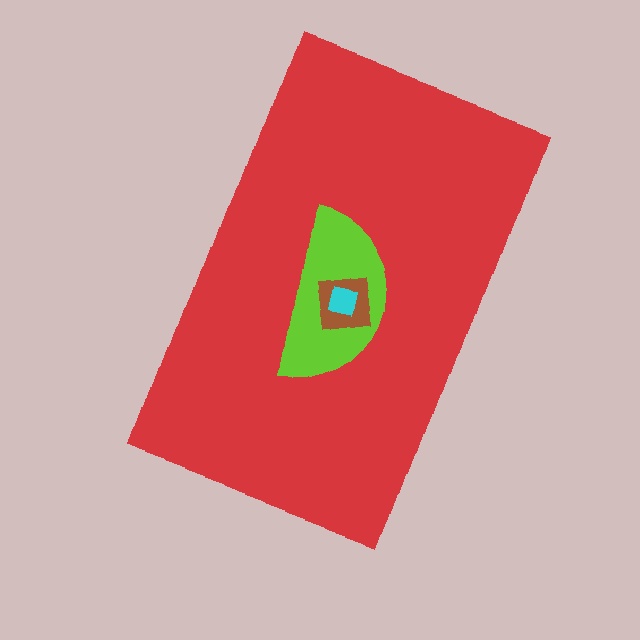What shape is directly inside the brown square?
The cyan square.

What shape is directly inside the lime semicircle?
The brown square.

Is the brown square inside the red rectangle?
Yes.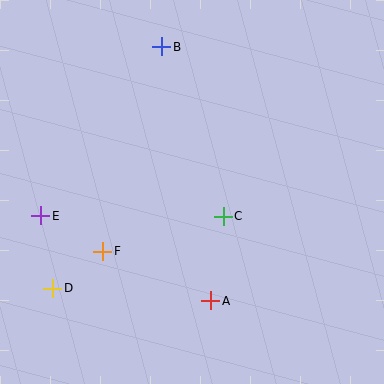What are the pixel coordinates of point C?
Point C is at (223, 216).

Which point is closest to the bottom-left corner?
Point D is closest to the bottom-left corner.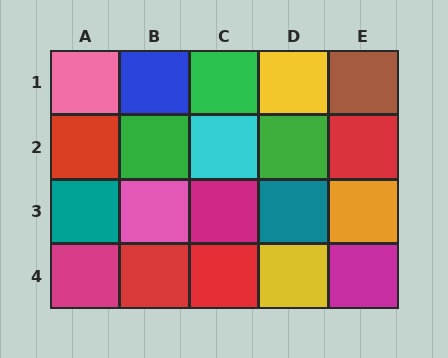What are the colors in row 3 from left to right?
Teal, pink, magenta, teal, orange.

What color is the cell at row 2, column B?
Green.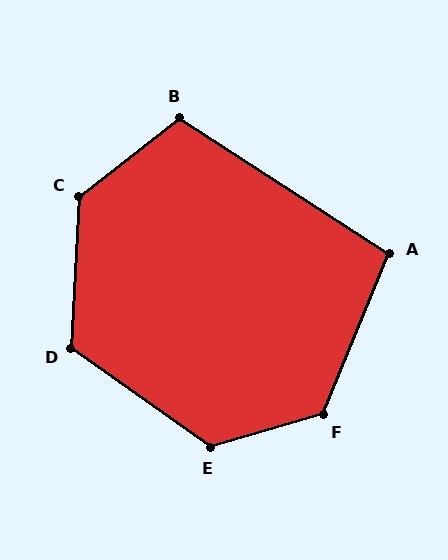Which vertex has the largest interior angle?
C, at approximately 131 degrees.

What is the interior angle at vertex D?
Approximately 122 degrees (obtuse).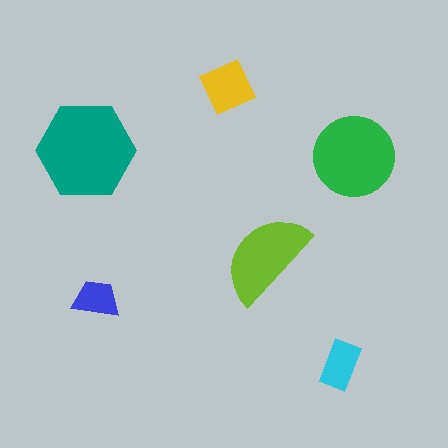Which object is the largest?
The teal hexagon.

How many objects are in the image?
There are 6 objects in the image.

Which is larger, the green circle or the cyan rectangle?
The green circle.